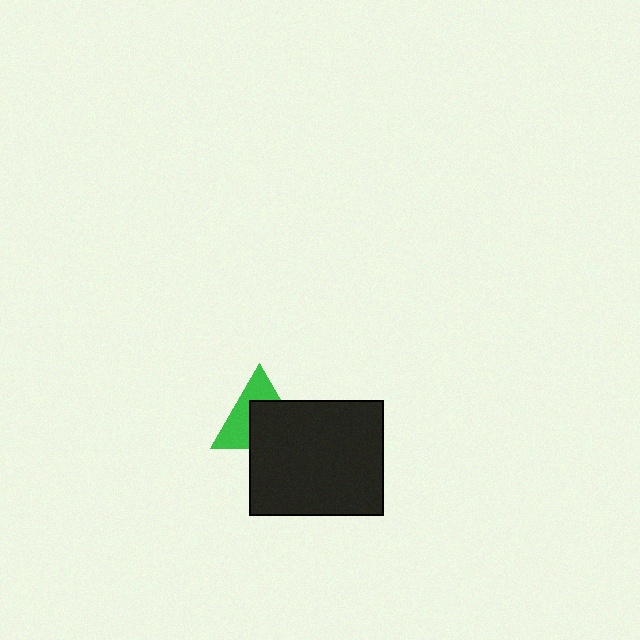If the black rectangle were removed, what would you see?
You would see the complete green triangle.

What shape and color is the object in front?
The object in front is a black rectangle.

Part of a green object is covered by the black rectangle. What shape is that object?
It is a triangle.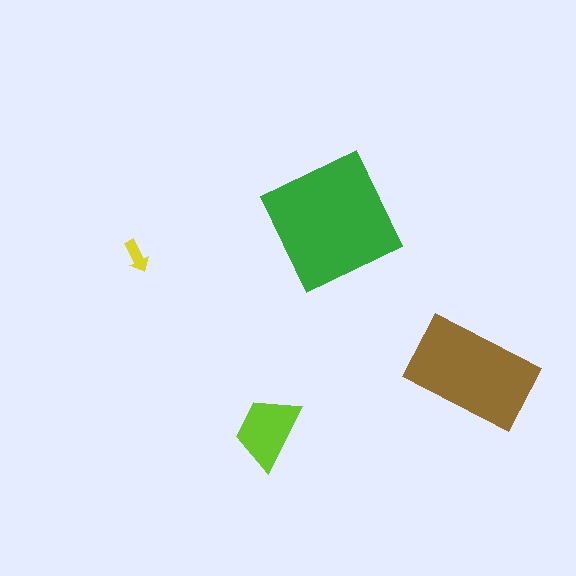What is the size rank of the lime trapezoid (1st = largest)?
3rd.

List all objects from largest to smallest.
The green square, the brown rectangle, the lime trapezoid, the yellow arrow.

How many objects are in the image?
There are 4 objects in the image.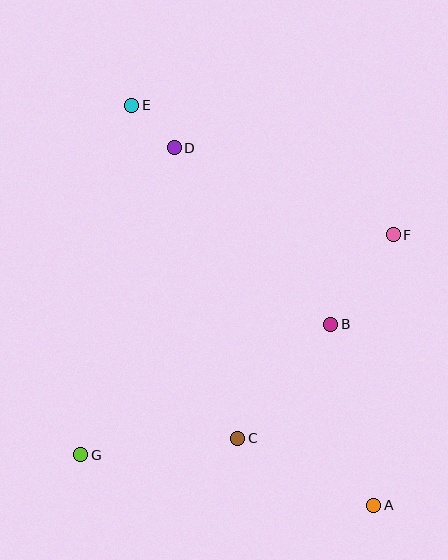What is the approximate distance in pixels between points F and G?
The distance between F and G is approximately 382 pixels.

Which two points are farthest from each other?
Points A and E are farthest from each other.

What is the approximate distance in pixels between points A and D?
The distance between A and D is approximately 410 pixels.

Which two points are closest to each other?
Points D and E are closest to each other.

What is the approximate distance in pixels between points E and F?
The distance between E and F is approximately 292 pixels.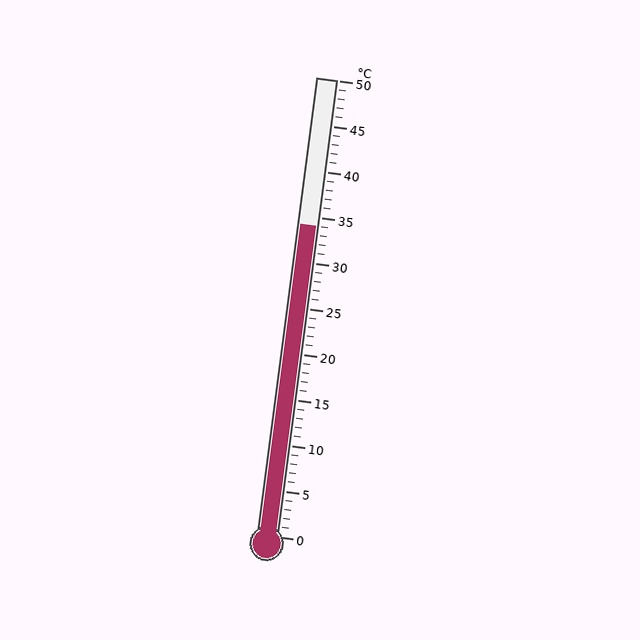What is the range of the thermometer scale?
The thermometer scale ranges from 0°C to 50°C.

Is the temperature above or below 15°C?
The temperature is above 15°C.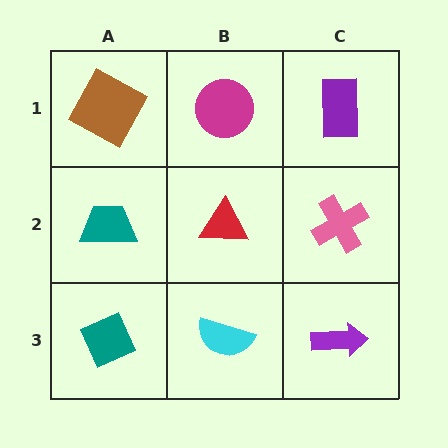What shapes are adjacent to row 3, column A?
A teal trapezoid (row 2, column A), a cyan semicircle (row 3, column B).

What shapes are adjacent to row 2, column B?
A magenta circle (row 1, column B), a cyan semicircle (row 3, column B), a teal trapezoid (row 2, column A), a pink cross (row 2, column C).